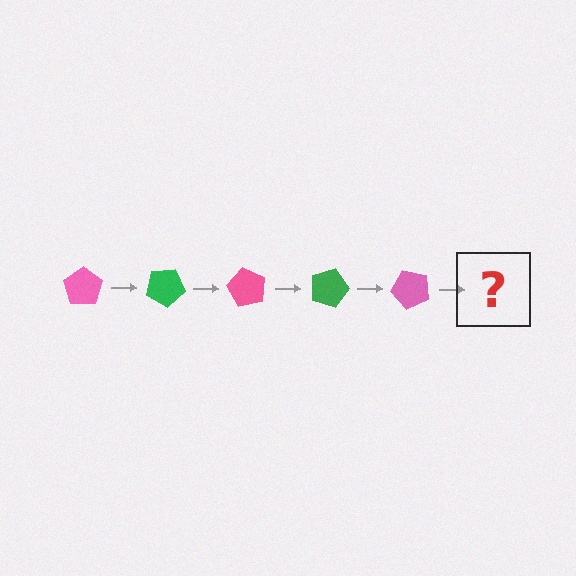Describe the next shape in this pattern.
It should be a green pentagon, rotated 150 degrees from the start.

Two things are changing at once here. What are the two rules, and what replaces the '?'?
The two rules are that it rotates 30 degrees each step and the color cycles through pink and green. The '?' should be a green pentagon, rotated 150 degrees from the start.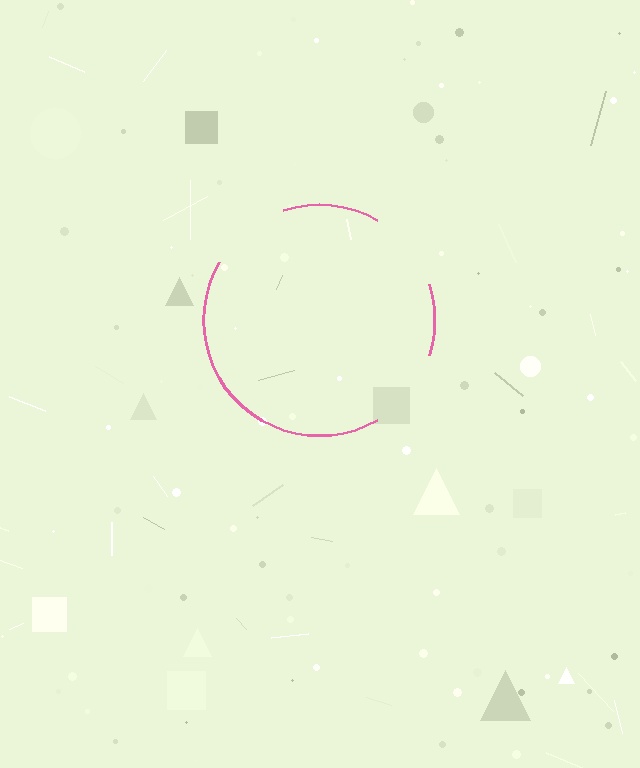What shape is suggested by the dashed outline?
The dashed outline suggests a circle.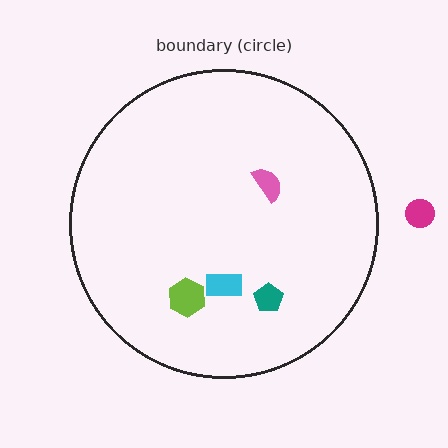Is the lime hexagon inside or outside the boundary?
Inside.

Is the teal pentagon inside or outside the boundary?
Inside.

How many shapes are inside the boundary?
4 inside, 1 outside.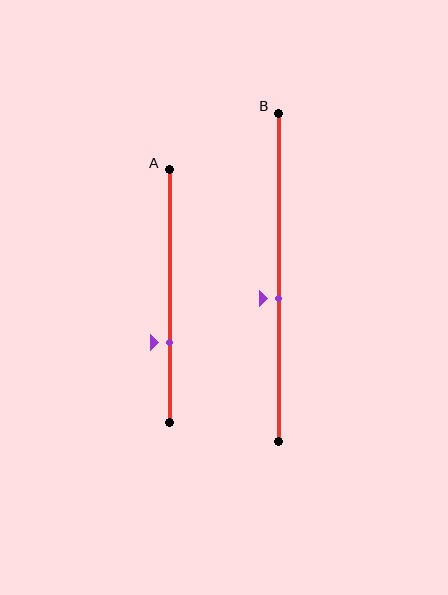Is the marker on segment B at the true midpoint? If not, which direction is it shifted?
No, the marker on segment B is shifted downward by about 7% of the segment length.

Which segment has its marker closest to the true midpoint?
Segment B has its marker closest to the true midpoint.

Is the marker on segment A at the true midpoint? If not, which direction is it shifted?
No, the marker on segment A is shifted downward by about 18% of the segment length.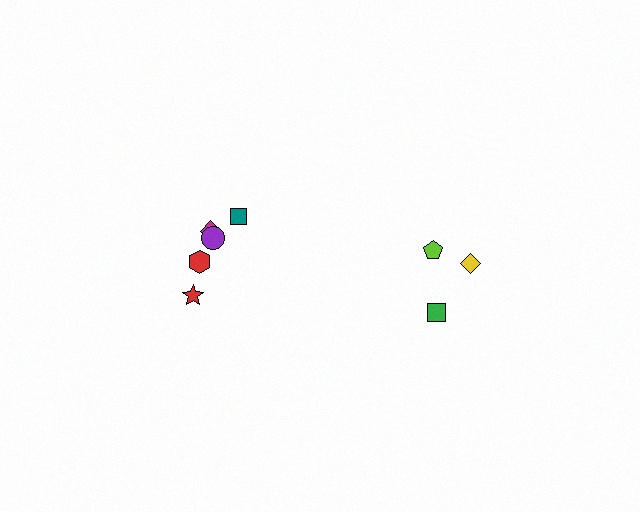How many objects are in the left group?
There are 5 objects.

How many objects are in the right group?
There are 3 objects.